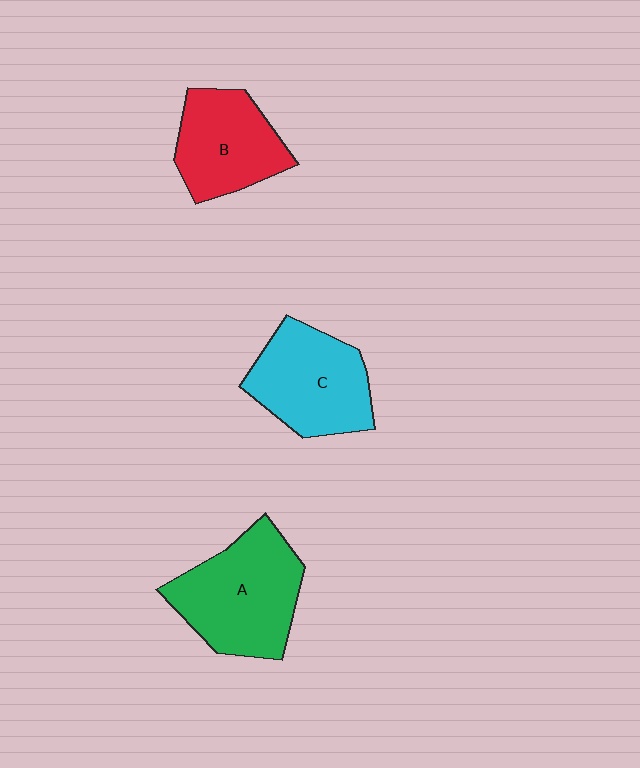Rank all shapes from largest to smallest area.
From largest to smallest: A (green), C (cyan), B (red).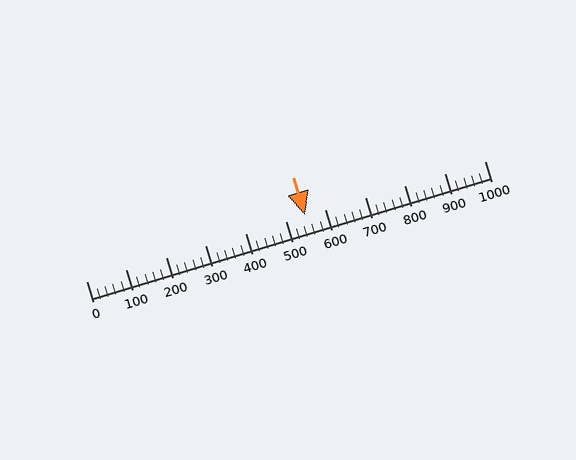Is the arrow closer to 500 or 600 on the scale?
The arrow is closer to 500.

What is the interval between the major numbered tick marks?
The major tick marks are spaced 100 units apart.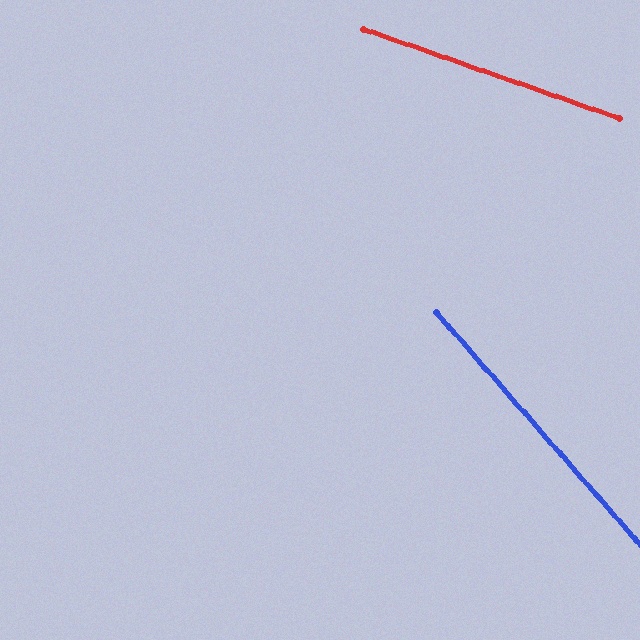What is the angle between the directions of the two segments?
Approximately 30 degrees.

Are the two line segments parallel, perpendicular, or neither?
Neither parallel nor perpendicular — they differ by about 30°.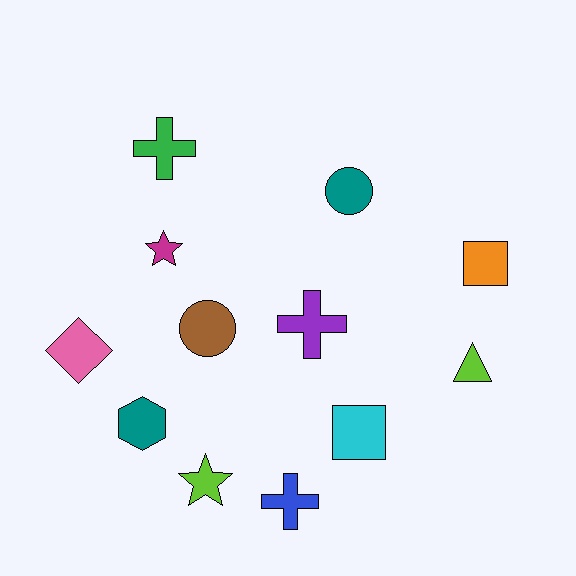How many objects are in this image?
There are 12 objects.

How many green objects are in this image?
There is 1 green object.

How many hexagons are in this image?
There is 1 hexagon.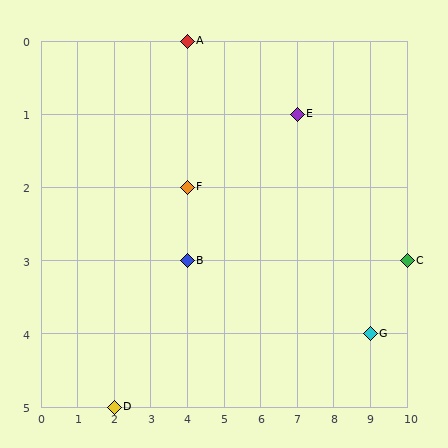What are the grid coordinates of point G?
Point G is at grid coordinates (9, 4).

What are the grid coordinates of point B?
Point B is at grid coordinates (4, 3).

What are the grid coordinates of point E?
Point E is at grid coordinates (7, 1).